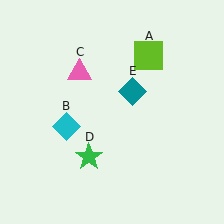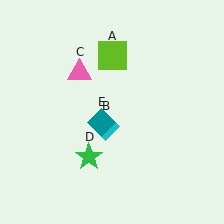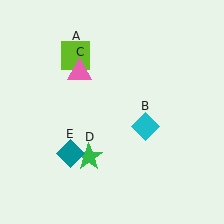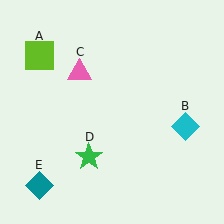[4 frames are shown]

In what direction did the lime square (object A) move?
The lime square (object A) moved left.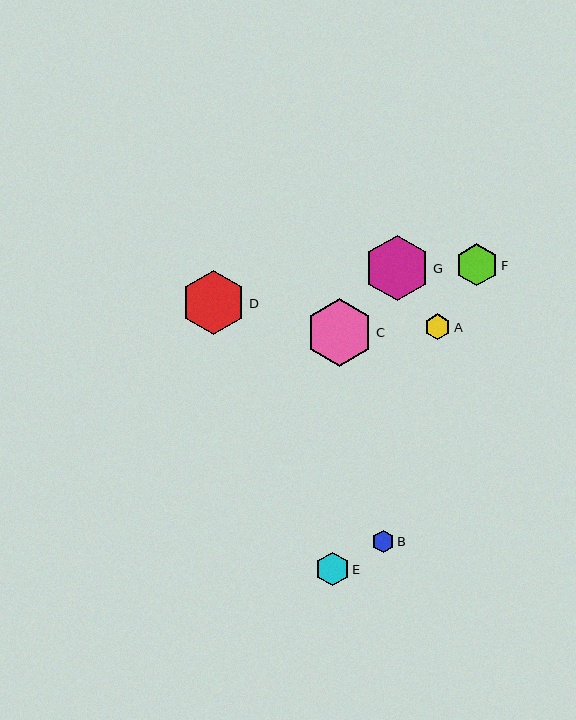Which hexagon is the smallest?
Hexagon B is the smallest with a size of approximately 22 pixels.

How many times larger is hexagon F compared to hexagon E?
Hexagon F is approximately 1.3 times the size of hexagon E.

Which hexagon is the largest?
Hexagon C is the largest with a size of approximately 67 pixels.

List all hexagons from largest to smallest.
From largest to smallest: C, G, D, F, E, A, B.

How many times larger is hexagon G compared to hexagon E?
Hexagon G is approximately 1.9 times the size of hexagon E.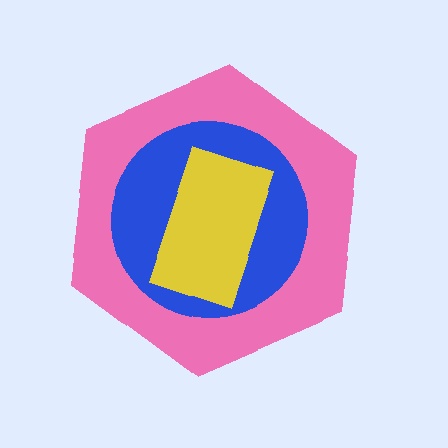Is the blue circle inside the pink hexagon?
Yes.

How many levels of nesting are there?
3.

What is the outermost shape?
The pink hexagon.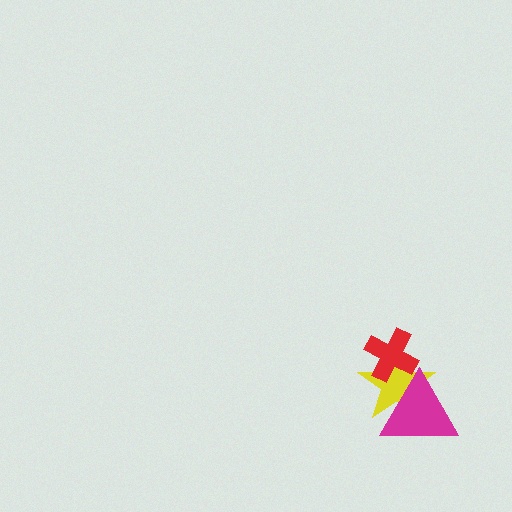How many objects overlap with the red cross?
2 objects overlap with the red cross.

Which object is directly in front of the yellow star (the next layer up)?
The red cross is directly in front of the yellow star.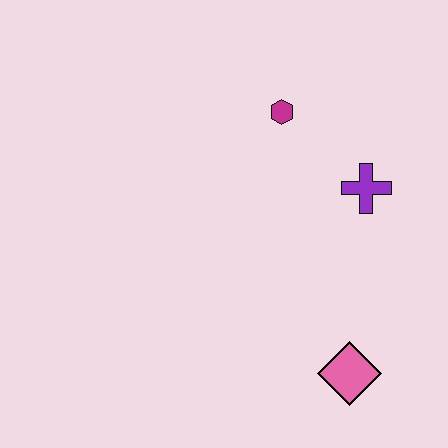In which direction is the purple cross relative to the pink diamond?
The purple cross is above the pink diamond.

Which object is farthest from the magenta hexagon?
The pink diamond is farthest from the magenta hexagon.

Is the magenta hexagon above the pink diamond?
Yes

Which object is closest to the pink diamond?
The purple cross is closest to the pink diamond.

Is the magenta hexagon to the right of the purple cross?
No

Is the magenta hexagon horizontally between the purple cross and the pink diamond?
No